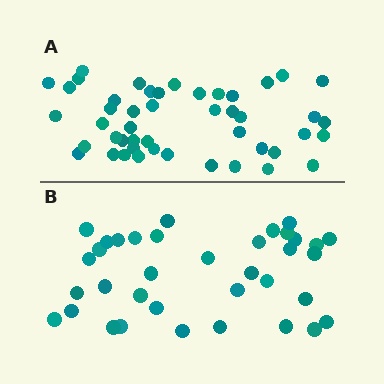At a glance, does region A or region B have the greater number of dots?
Region A (the top region) has more dots.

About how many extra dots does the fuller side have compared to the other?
Region A has roughly 12 or so more dots than region B.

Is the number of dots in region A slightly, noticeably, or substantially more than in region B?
Region A has noticeably more, but not dramatically so. The ratio is roughly 1.3 to 1.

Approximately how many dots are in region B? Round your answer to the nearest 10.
About 40 dots. (The exact count is 36, which rounds to 40.)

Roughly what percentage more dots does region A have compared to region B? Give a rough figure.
About 30% more.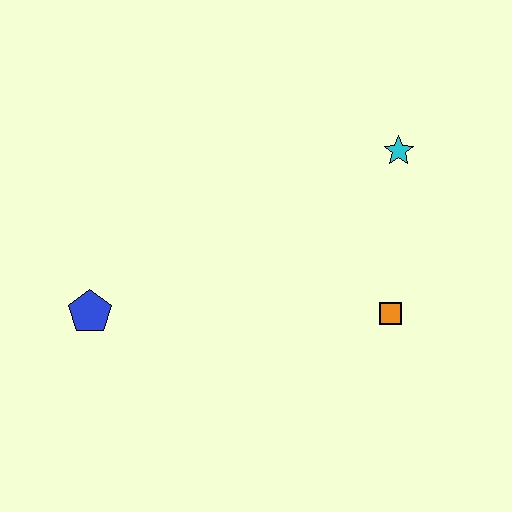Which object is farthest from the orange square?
The blue pentagon is farthest from the orange square.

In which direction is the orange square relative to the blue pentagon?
The orange square is to the right of the blue pentagon.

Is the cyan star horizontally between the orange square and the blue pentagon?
No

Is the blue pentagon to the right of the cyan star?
No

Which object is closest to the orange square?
The cyan star is closest to the orange square.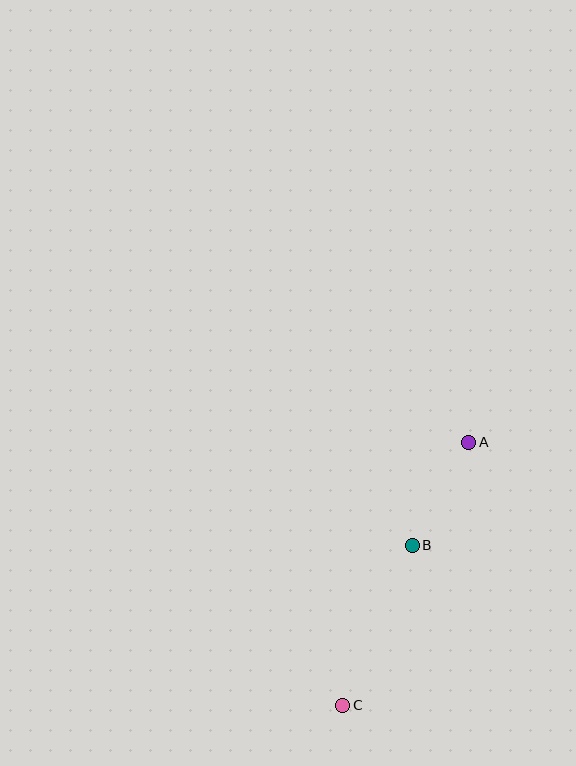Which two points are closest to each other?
Points A and B are closest to each other.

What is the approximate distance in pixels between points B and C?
The distance between B and C is approximately 175 pixels.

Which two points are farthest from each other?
Points A and C are farthest from each other.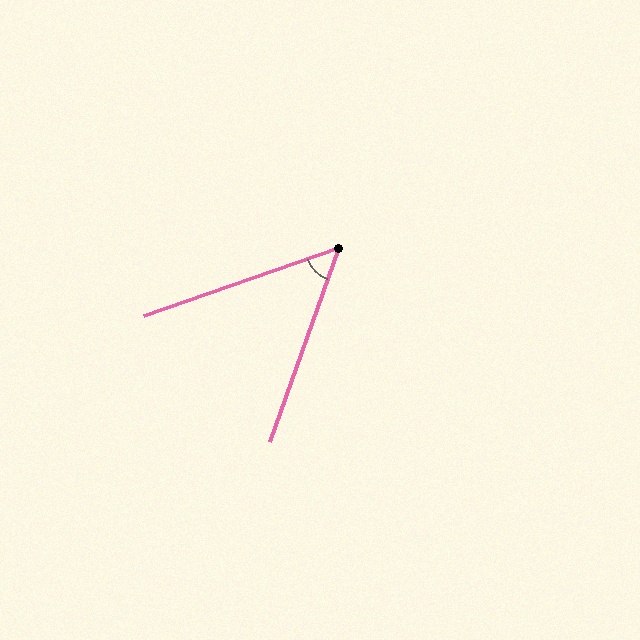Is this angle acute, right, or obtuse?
It is acute.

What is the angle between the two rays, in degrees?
Approximately 51 degrees.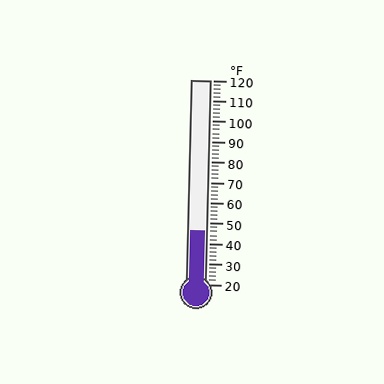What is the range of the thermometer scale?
The thermometer scale ranges from 20°F to 120°F.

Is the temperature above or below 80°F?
The temperature is below 80°F.